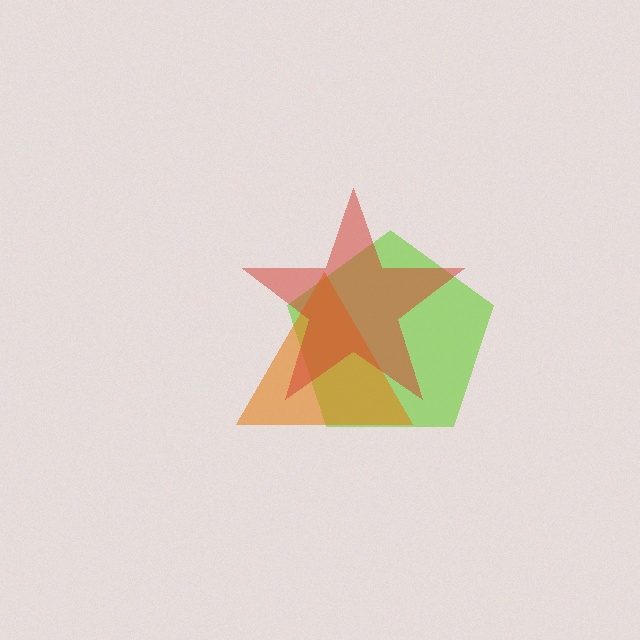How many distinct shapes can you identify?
There are 3 distinct shapes: a lime pentagon, an orange triangle, a red star.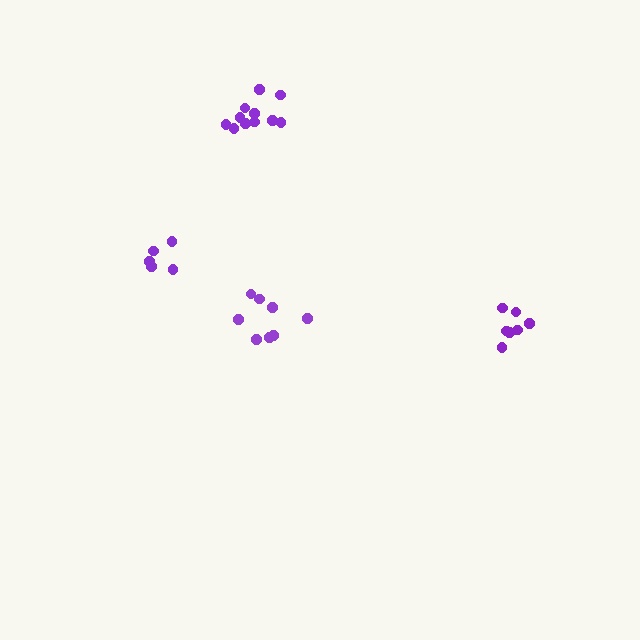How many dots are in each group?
Group 1: 7 dots, Group 2: 5 dots, Group 3: 8 dots, Group 4: 11 dots (31 total).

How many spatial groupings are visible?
There are 4 spatial groupings.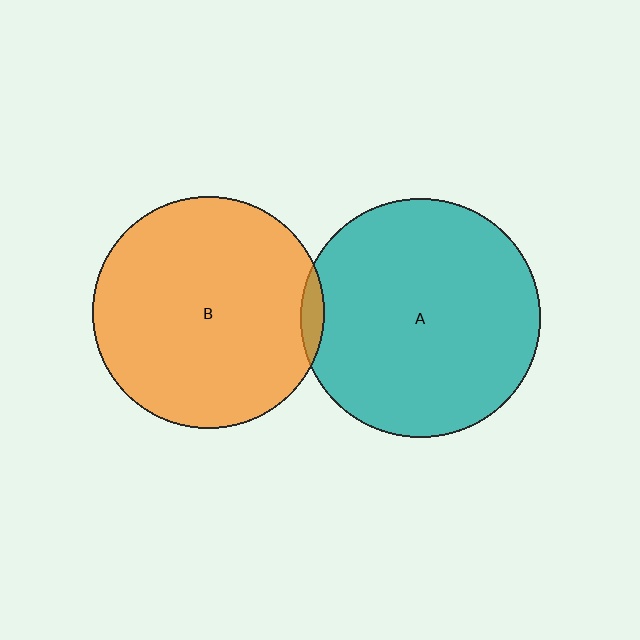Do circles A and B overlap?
Yes.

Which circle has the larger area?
Circle A (teal).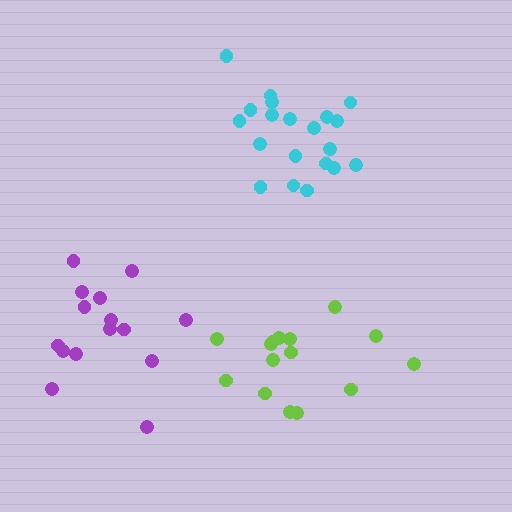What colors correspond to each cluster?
The clusters are colored: cyan, purple, lime.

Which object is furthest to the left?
The purple cluster is leftmost.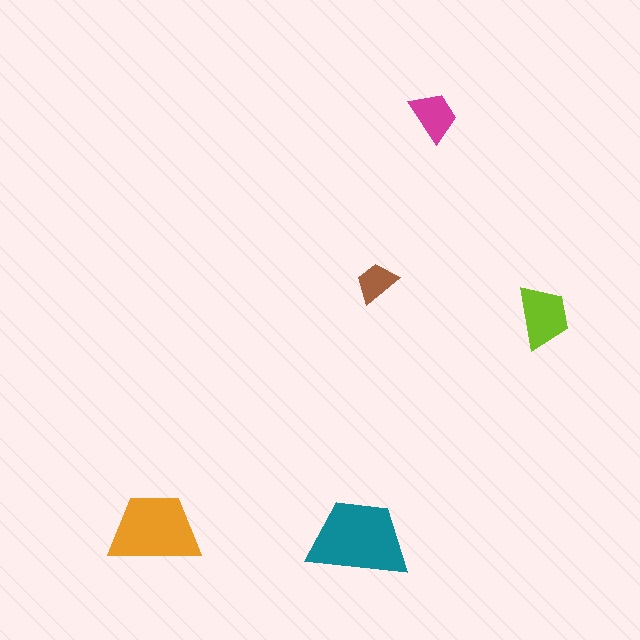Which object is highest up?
The magenta trapezoid is topmost.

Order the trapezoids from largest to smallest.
the teal one, the orange one, the lime one, the magenta one, the brown one.